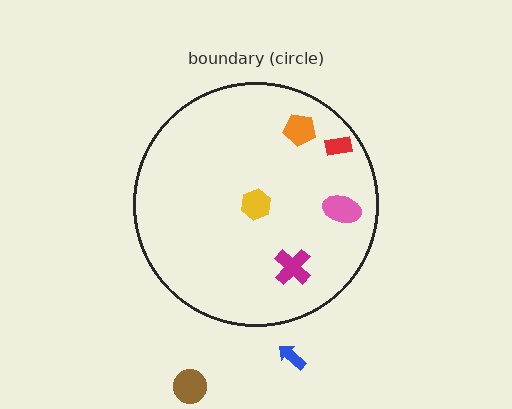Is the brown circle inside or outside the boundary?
Outside.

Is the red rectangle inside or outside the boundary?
Inside.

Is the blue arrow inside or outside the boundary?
Outside.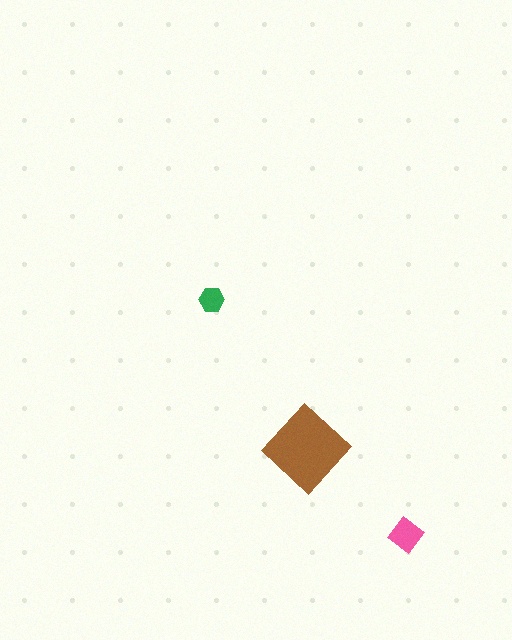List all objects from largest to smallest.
The brown diamond, the pink diamond, the green hexagon.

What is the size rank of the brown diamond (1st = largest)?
1st.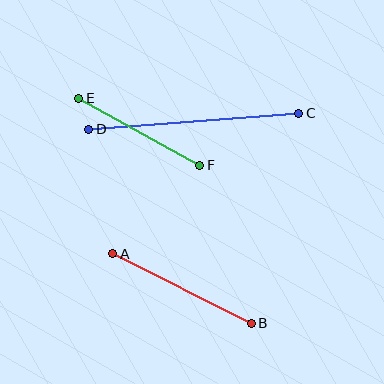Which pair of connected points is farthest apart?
Points C and D are farthest apart.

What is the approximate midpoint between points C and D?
The midpoint is at approximately (194, 121) pixels.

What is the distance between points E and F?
The distance is approximately 138 pixels.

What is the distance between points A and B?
The distance is approximately 155 pixels.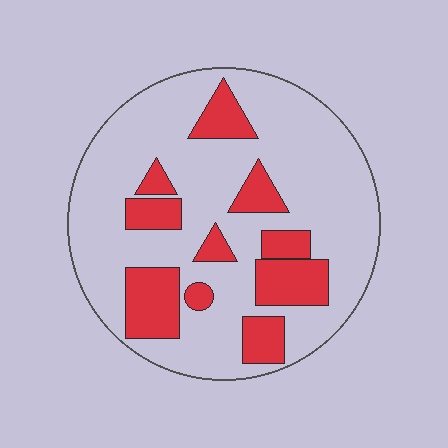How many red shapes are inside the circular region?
10.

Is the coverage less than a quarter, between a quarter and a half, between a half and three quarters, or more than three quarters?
Less than a quarter.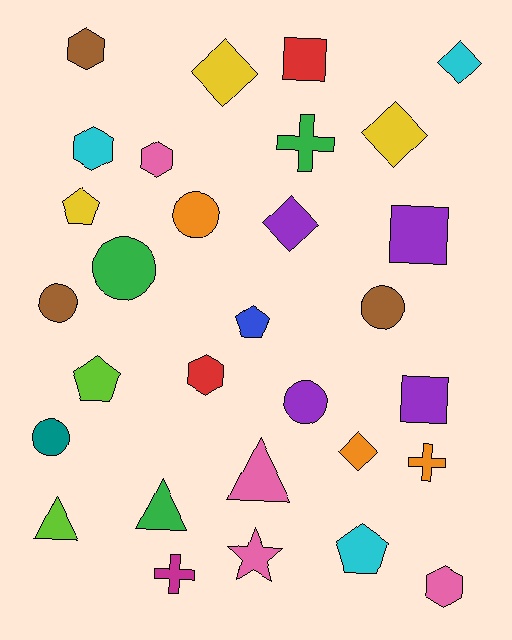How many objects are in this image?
There are 30 objects.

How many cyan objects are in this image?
There are 3 cyan objects.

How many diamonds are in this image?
There are 5 diamonds.